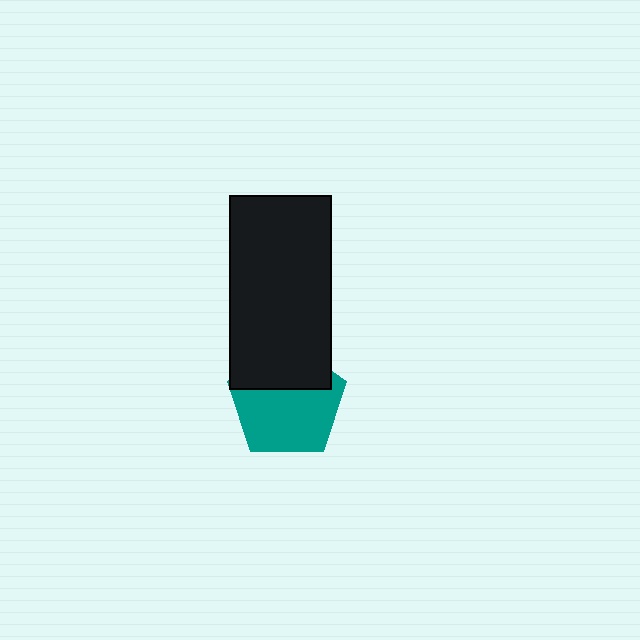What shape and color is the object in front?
The object in front is a black rectangle.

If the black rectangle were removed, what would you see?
You would see the complete teal pentagon.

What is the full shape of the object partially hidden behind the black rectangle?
The partially hidden object is a teal pentagon.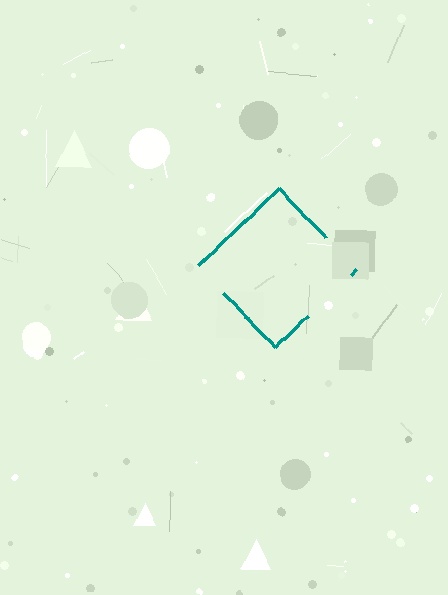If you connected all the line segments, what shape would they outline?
They would outline a diamond.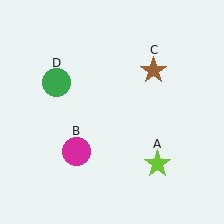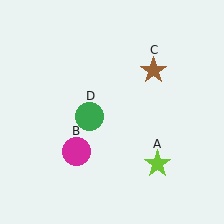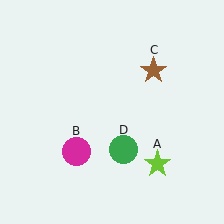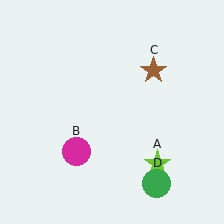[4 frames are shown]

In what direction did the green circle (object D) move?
The green circle (object D) moved down and to the right.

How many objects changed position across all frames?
1 object changed position: green circle (object D).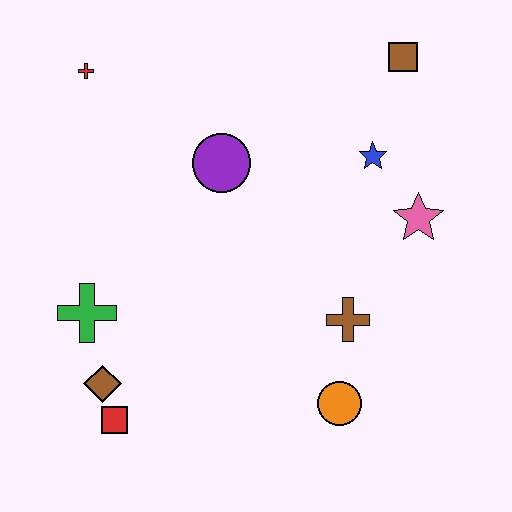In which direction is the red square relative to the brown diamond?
The red square is below the brown diamond.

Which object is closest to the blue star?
The pink star is closest to the blue star.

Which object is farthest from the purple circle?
The red square is farthest from the purple circle.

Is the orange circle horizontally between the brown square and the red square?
Yes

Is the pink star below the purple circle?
Yes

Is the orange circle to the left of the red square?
No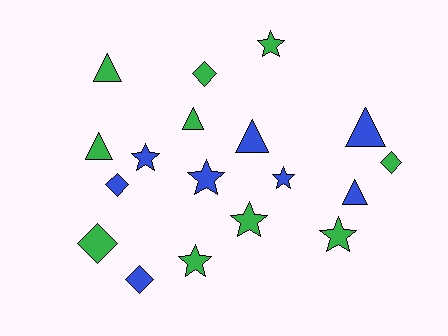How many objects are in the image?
There are 18 objects.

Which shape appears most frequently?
Star, with 7 objects.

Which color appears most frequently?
Green, with 10 objects.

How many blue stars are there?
There are 3 blue stars.